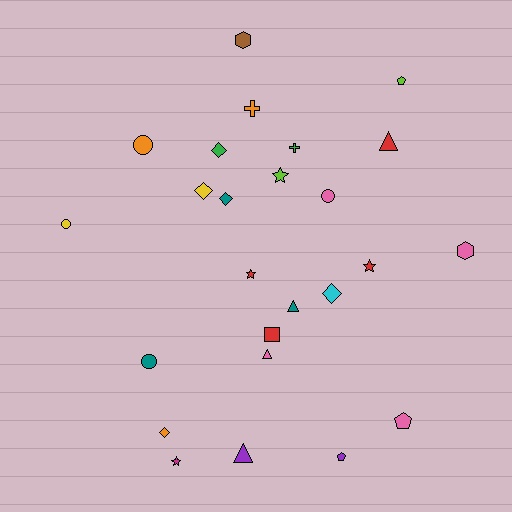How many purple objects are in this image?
There are 2 purple objects.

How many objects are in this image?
There are 25 objects.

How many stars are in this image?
There are 4 stars.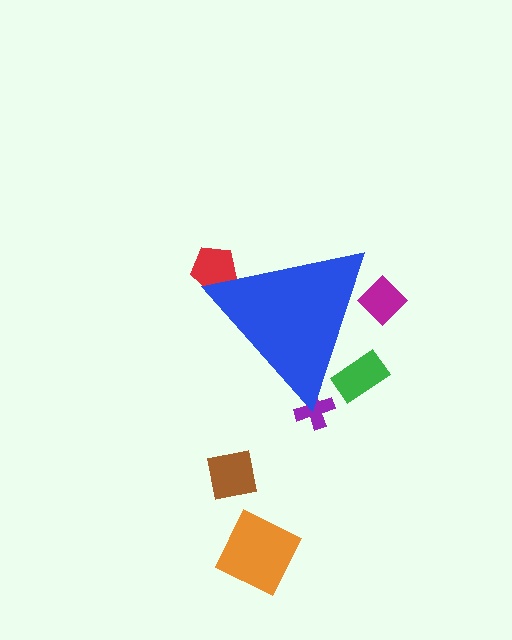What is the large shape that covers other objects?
A blue triangle.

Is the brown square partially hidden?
No, the brown square is fully visible.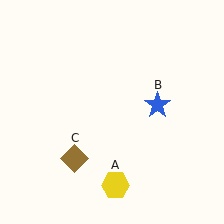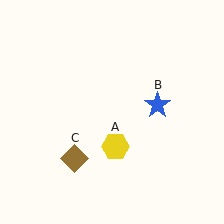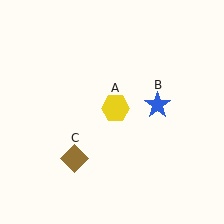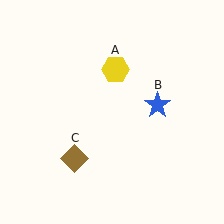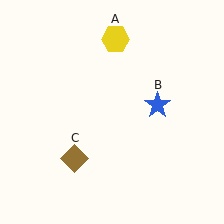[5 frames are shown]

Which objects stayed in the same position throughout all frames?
Blue star (object B) and brown diamond (object C) remained stationary.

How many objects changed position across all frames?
1 object changed position: yellow hexagon (object A).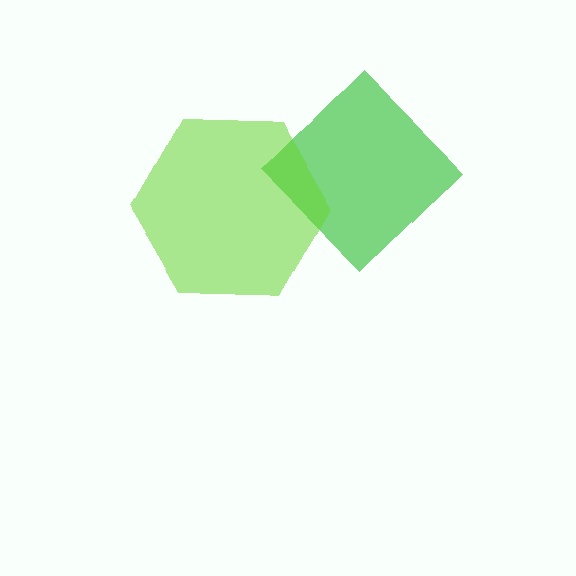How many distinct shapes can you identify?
There are 2 distinct shapes: a green diamond, a lime hexagon.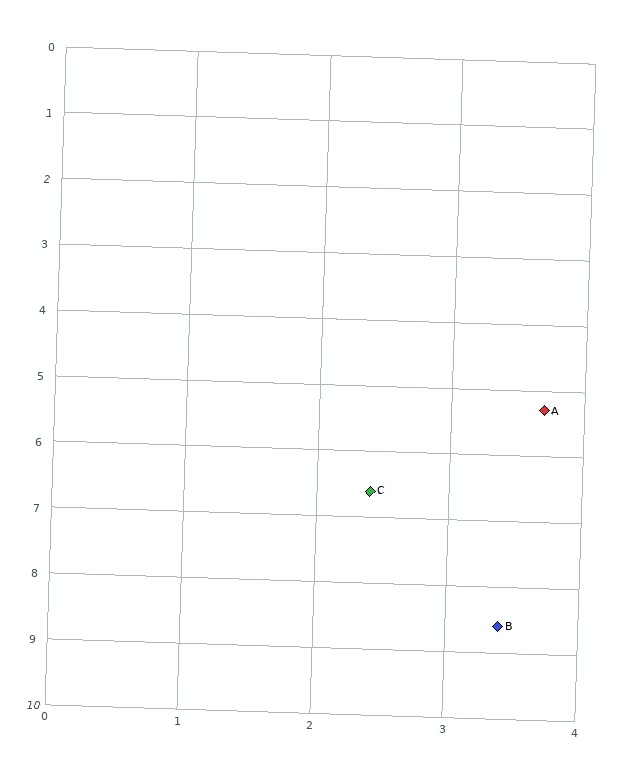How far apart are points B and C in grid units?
Points B and C are about 2.2 grid units apart.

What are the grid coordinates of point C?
Point C is at approximately (2.4, 6.6).